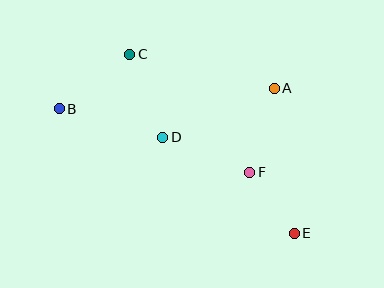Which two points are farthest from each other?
Points B and E are farthest from each other.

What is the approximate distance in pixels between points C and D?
The distance between C and D is approximately 89 pixels.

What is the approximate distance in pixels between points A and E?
The distance between A and E is approximately 146 pixels.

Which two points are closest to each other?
Points E and F are closest to each other.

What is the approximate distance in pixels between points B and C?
The distance between B and C is approximately 89 pixels.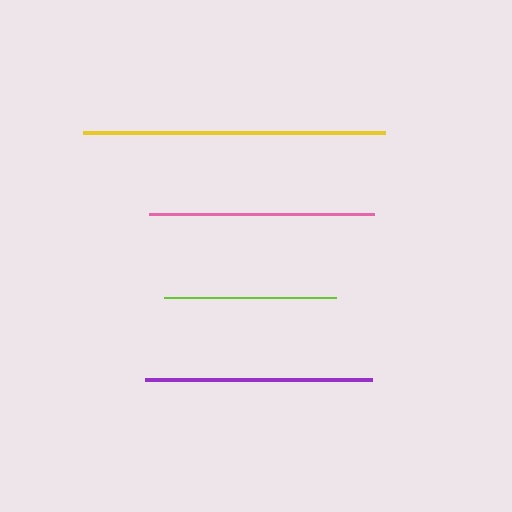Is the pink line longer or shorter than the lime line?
The pink line is longer than the lime line.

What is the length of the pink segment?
The pink segment is approximately 225 pixels long.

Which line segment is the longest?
The yellow line is the longest at approximately 302 pixels.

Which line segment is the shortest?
The lime line is the shortest at approximately 172 pixels.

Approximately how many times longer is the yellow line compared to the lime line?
The yellow line is approximately 1.8 times the length of the lime line.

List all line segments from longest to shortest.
From longest to shortest: yellow, purple, pink, lime.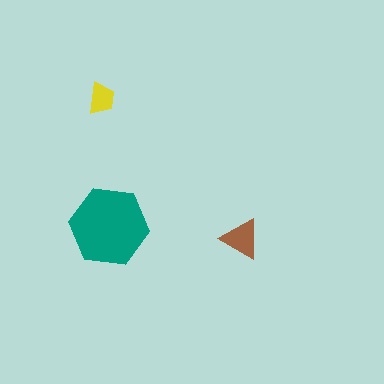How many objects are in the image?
There are 3 objects in the image.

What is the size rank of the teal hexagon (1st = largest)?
1st.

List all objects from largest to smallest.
The teal hexagon, the brown triangle, the yellow trapezoid.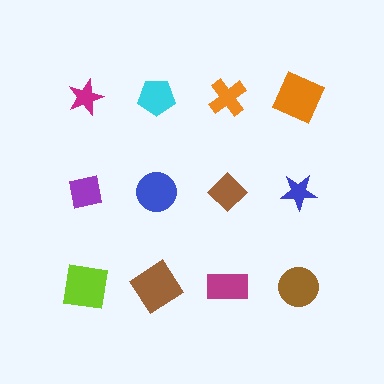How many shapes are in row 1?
4 shapes.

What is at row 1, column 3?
An orange cross.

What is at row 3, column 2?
A brown diamond.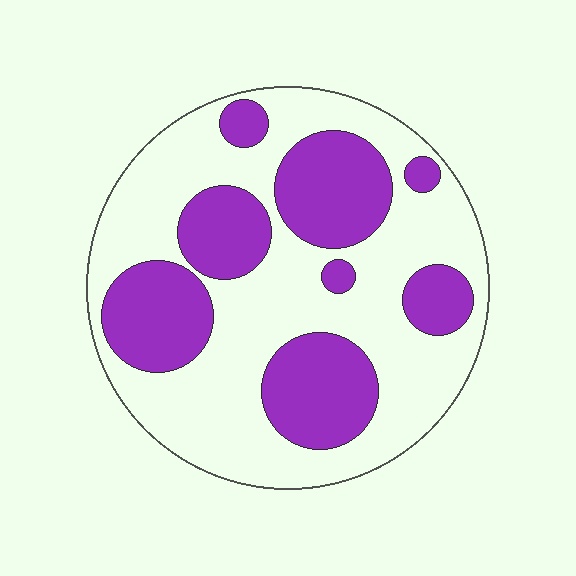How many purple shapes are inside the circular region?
8.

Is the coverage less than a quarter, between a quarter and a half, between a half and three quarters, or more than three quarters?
Between a quarter and a half.